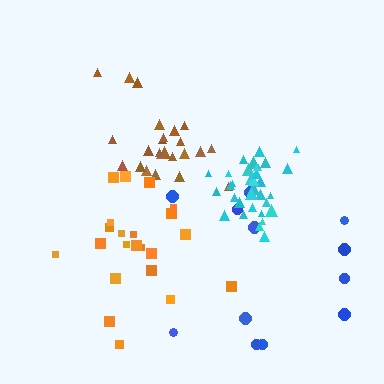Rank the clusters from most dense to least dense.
cyan, brown, orange, blue.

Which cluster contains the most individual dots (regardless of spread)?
Cyan (34).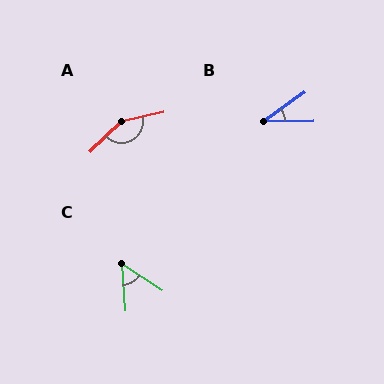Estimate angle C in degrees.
Approximately 53 degrees.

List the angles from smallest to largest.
B (36°), C (53°), A (148°).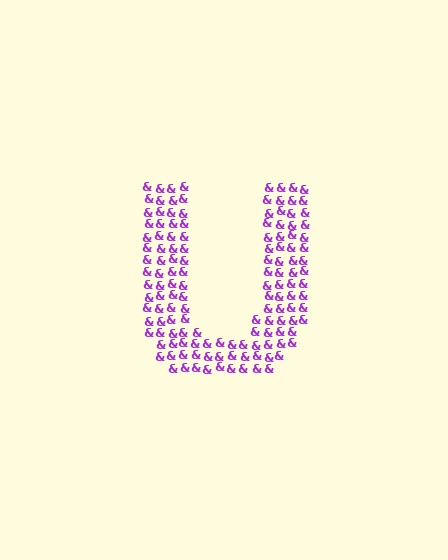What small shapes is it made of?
It is made of small ampersands.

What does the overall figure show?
The overall figure shows the letter U.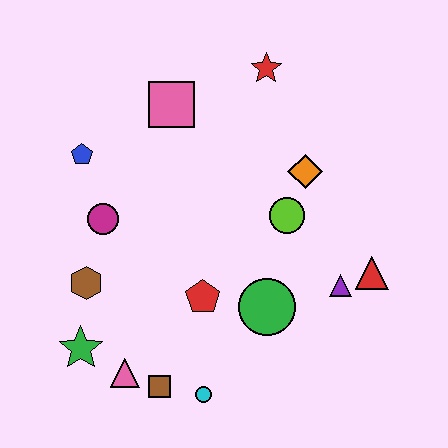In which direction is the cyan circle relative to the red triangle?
The cyan circle is to the left of the red triangle.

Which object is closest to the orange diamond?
The lime circle is closest to the orange diamond.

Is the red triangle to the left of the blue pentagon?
No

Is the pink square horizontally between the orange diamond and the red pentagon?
No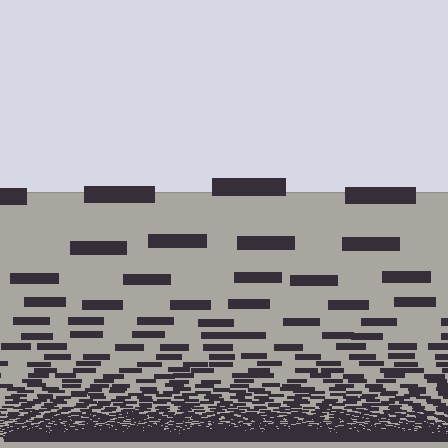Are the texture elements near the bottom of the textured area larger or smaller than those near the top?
Smaller. The gradient is inverted — elements near the bottom are smaller and denser.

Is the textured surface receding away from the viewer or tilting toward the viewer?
The surface appears to tilt toward the viewer. Texture elements get larger and sparser toward the top.